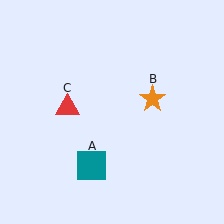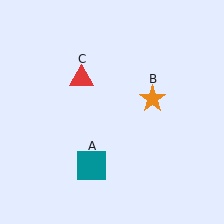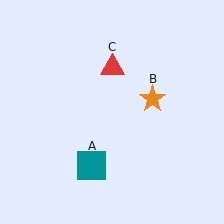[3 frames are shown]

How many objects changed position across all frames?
1 object changed position: red triangle (object C).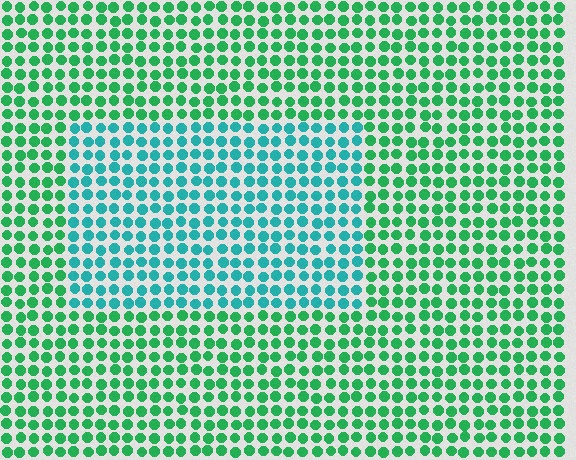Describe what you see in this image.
The image is filled with small green elements in a uniform arrangement. A rectangle-shaped region is visible where the elements are tinted to a slightly different hue, forming a subtle color boundary.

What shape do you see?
I see a rectangle.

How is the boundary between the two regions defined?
The boundary is defined purely by a slight shift in hue (about 37 degrees). Spacing, size, and orientation are identical on both sides.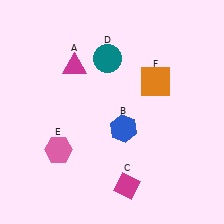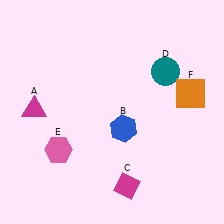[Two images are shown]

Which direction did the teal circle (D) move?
The teal circle (D) moved right.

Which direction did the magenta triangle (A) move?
The magenta triangle (A) moved down.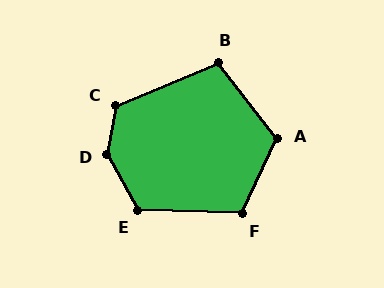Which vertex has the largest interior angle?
D, at approximately 141 degrees.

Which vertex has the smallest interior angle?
B, at approximately 105 degrees.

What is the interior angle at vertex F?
Approximately 114 degrees (obtuse).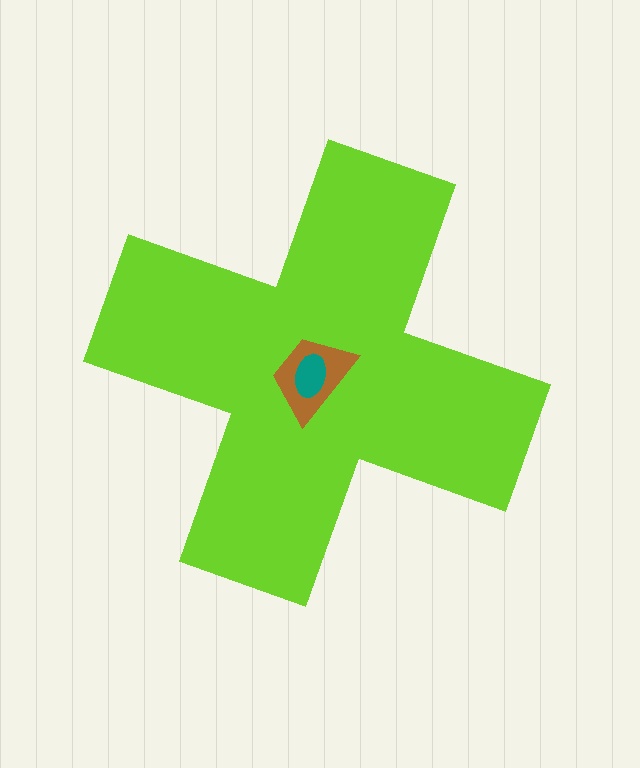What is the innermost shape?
The teal ellipse.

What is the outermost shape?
The lime cross.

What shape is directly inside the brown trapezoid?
The teal ellipse.